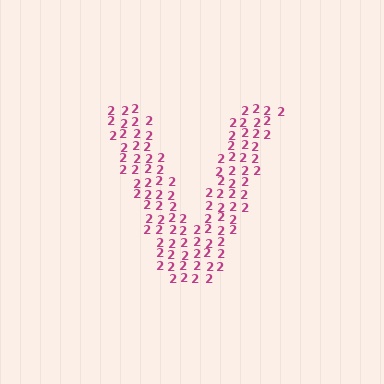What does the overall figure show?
The overall figure shows the letter V.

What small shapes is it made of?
It is made of small digit 2's.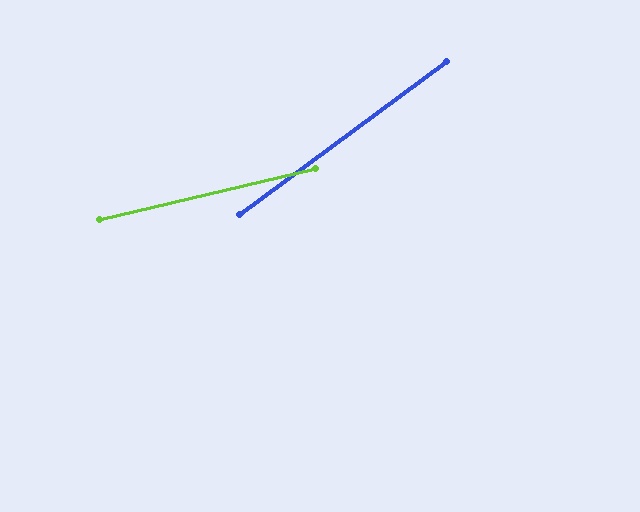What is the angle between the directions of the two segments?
Approximately 23 degrees.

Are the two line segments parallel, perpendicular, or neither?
Neither parallel nor perpendicular — they differ by about 23°.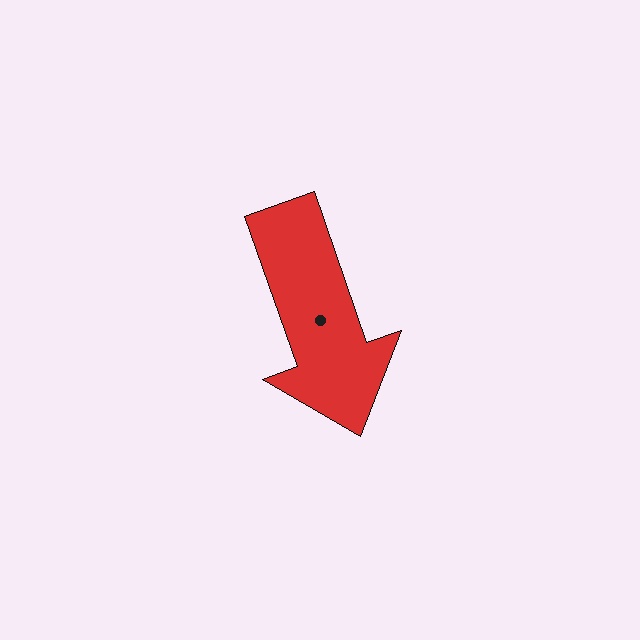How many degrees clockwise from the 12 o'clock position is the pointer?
Approximately 161 degrees.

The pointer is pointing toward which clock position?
Roughly 5 o'clock.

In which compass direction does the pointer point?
South.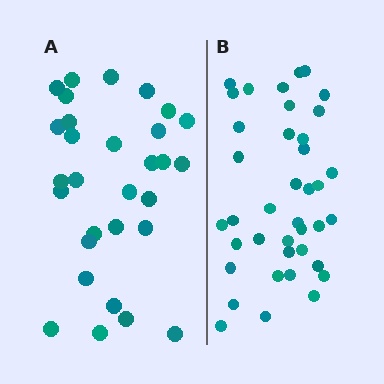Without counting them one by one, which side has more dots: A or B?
Region B (the right region) has more dots.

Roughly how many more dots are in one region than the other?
Region B has roughly 8 or so more dots than region A.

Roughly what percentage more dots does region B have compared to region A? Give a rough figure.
About 30% more.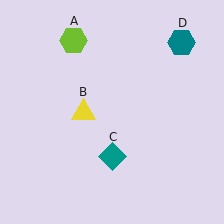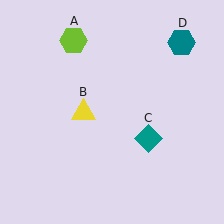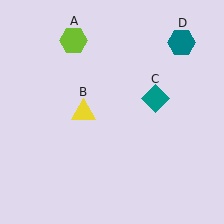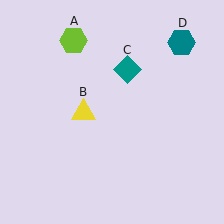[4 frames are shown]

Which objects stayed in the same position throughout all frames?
Lime hexagon (object A) and yellow triangle (object B) and teal hexagon (object D) remained stationary.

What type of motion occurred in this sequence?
The teal diamond (object C) rotated counterclockwise around the center of the scene.